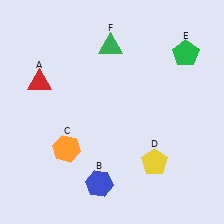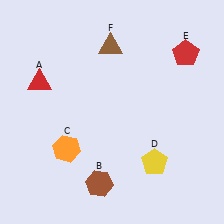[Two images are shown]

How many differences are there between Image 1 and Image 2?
There are 3 differences between the two images.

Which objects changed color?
B changed from blue to brown. E changed from green to red. F changed from green to brown.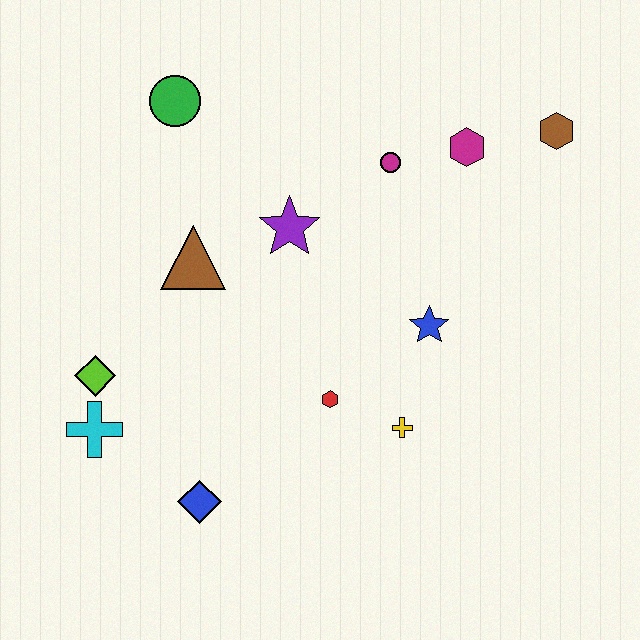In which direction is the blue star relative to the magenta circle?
The blue star is below the magenta circle.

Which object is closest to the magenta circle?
The magenta hexagon is closest to the magenta circle.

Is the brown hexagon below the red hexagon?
No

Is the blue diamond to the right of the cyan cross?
Yes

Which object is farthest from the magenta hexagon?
The cyan cross is farthest from the magenta hexagon.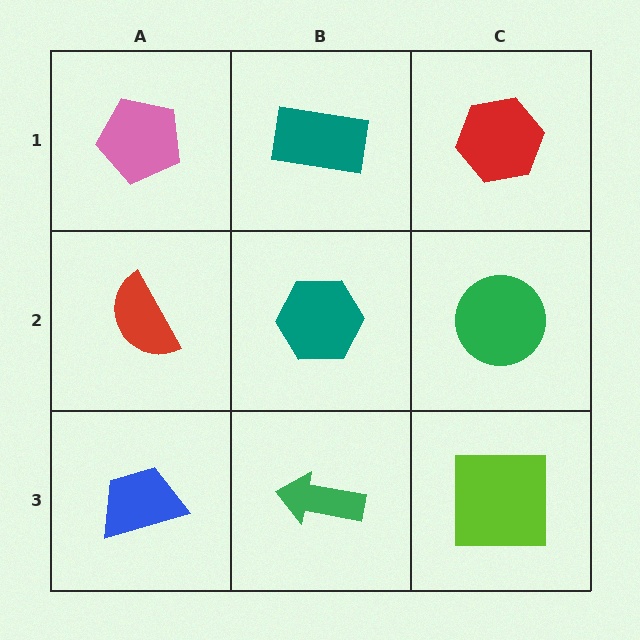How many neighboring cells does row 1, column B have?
3.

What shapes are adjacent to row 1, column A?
A red semicircle (row 2, column A), a teal rectangle (row 1, column B).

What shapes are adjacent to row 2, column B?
A teal rectangle (row 1, column B), a green arrow (row 3, column B), a red semicircle (row 2, column A), a green circle (row 2, column C).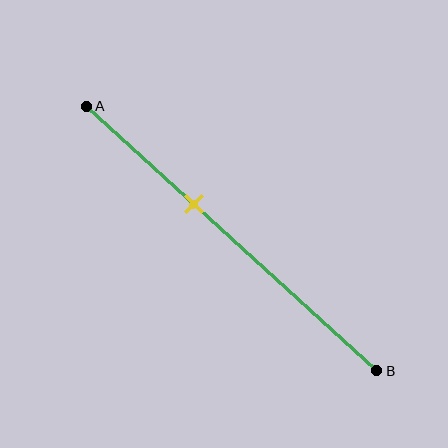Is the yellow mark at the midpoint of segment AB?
No, the mark is at about 35% from A, not at the 50% midpoint.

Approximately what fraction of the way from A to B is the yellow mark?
The yellow mark is approximately 35% of the way from A to B.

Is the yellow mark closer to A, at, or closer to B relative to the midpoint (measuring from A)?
The yellow mark is closer to point A than the midpoint of segment AB.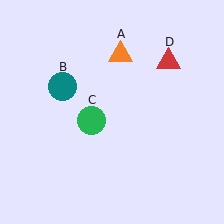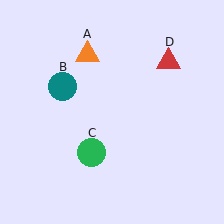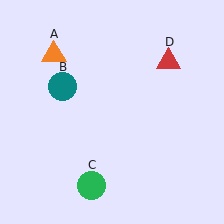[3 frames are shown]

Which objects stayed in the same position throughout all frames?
Teal circle (object B) and red triangle (object D) remained stationary.